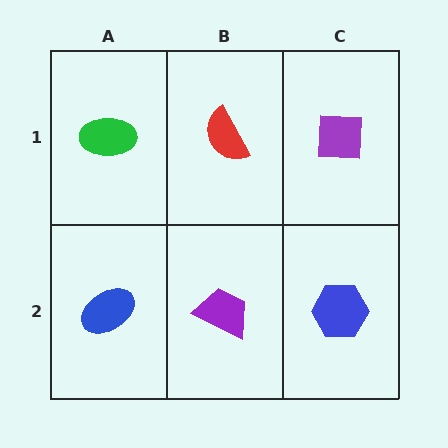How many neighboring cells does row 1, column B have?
3.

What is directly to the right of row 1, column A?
A red semicircle.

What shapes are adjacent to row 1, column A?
A blue ellipse (row 2, column A), a red semicircle (row 1, column B).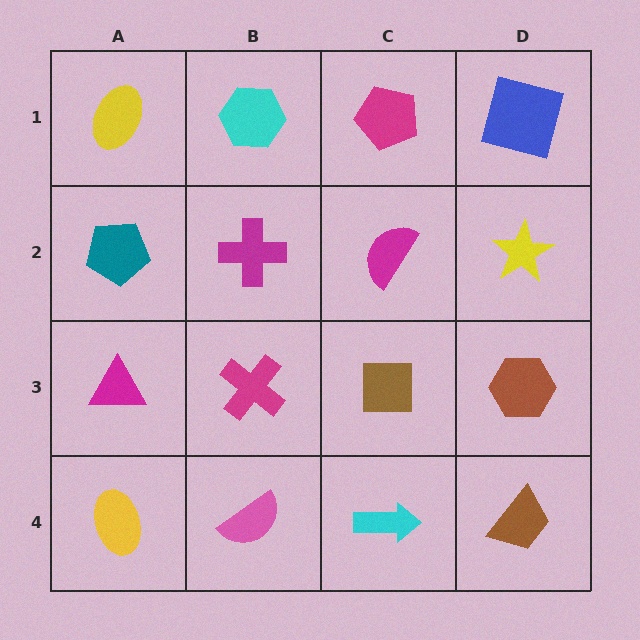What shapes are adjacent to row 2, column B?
A cyan hexagon (row 1, column B), a magenta cross (row 3, column B), a teal pentagon (row 2, column A), a magenta semicircle (row 2, column C).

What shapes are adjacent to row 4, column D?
A brown hexagon (row 3, column D), a cyan arrow (row 4, column C).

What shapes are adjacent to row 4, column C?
A brown square (row 3, column C), a pink semicircle (row 4, column B), a brown trapezoid (row 4, column D).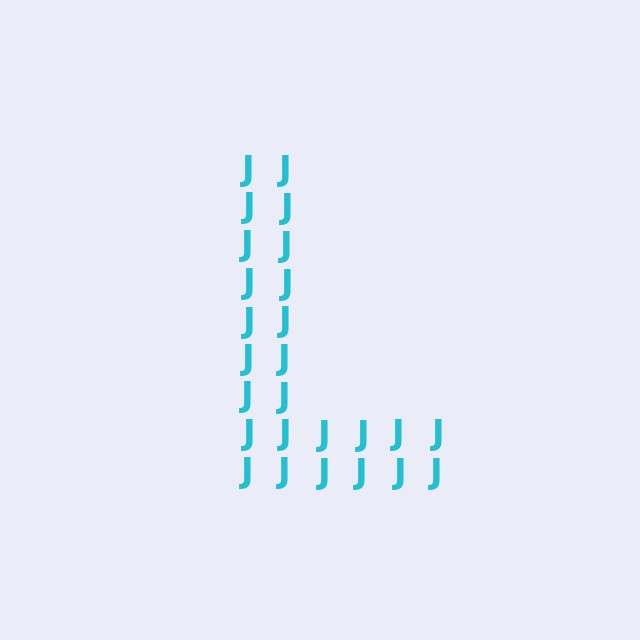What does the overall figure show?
The overall figure shows the letter L.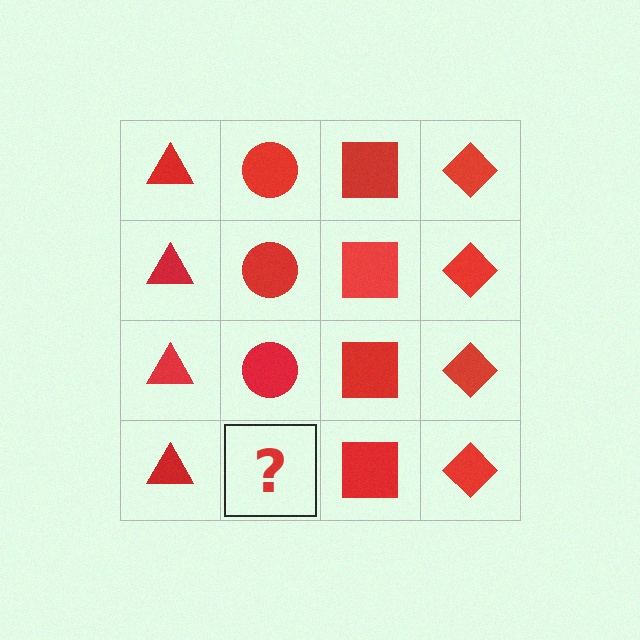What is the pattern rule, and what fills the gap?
The rule is that each column has a consistent shape. The gap should be filled with a red circle.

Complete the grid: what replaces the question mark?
The question mark should be replaced with a red circle.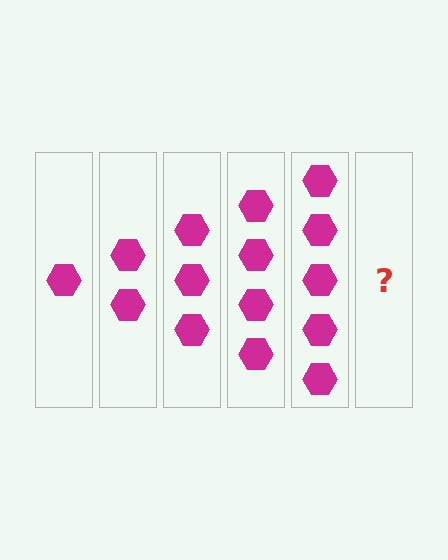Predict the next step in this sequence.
The next step is 6 hexagons.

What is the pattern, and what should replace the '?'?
The pattern is that each step adds one more hexagon. The '?' should be 6 hexagons.